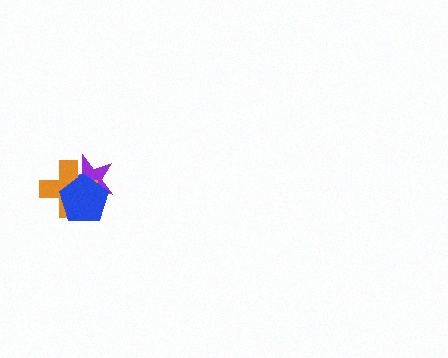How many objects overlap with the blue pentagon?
2 objects overlap with the blue pentagon.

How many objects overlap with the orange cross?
2 objects overlap with the orange cross.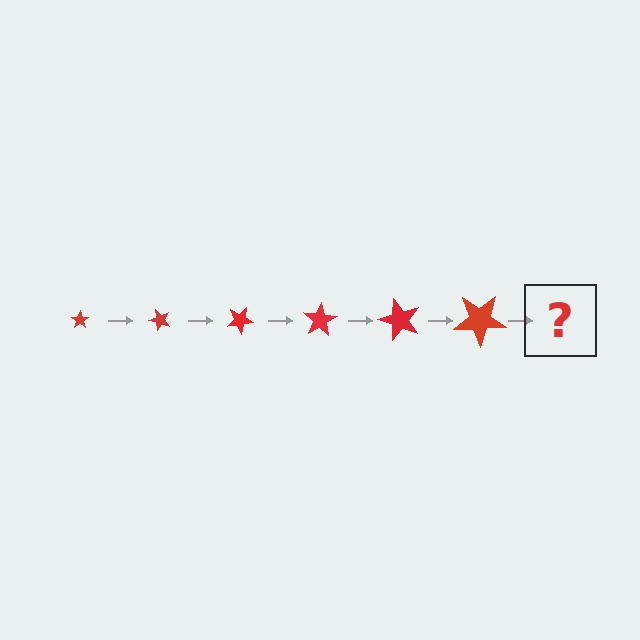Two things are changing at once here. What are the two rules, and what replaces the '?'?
The two rules are that the star grows larger each step and it rotates 50 degrees each step. The '?' should be a star, larger than the previous one and rotated 300 degrees from the start.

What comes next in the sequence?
The next element should be a star, larger than the previous one and rotated 300 degrees from the start.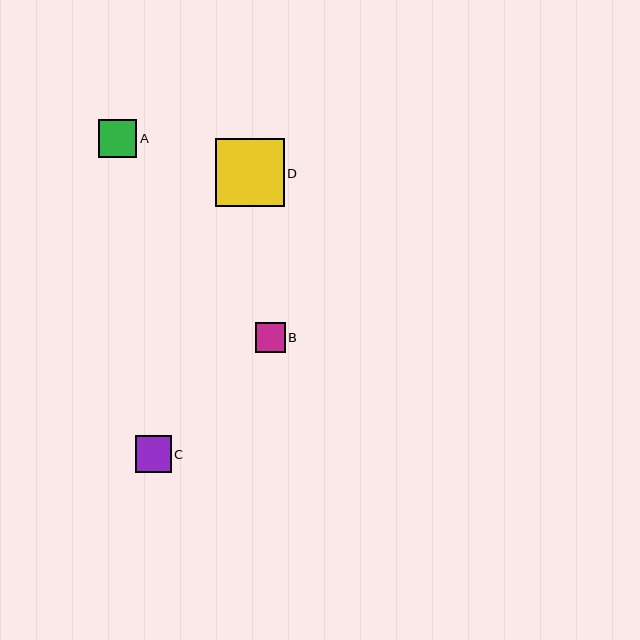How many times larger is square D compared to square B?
Square D is approximately 2.3 times the size of square B.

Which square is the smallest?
Square B is the smallest with a size of approximately 30 pixels.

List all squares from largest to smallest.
From largest to smallest: D, A, C, B.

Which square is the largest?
Square D is the largest with a size of approximately 68 pixels.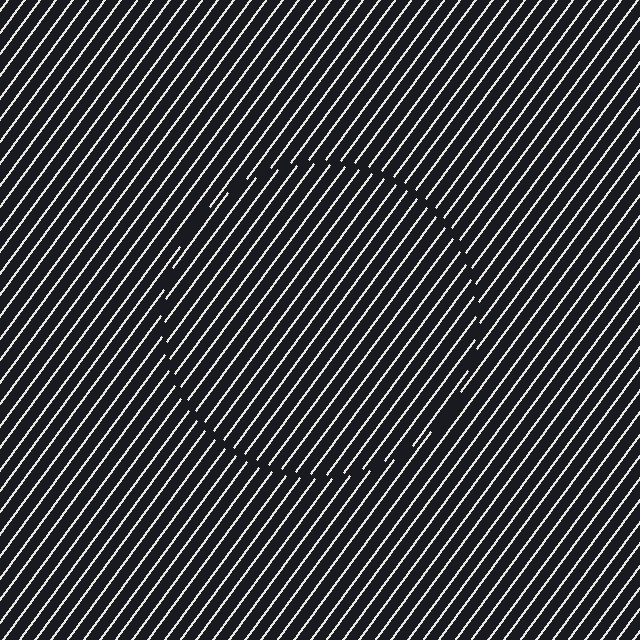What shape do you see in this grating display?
An illusory circle. The interior of the shape contains the same grating, shifted by half a period — the contour is defined by the phase discontinuity where line-ends from the inner and outer gratings abut.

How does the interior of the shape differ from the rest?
The interior of the shape contains the same grating, shifted by half a period — the contour is defined by the phase discontinuity where line-ends from the inner and outer gratings abut.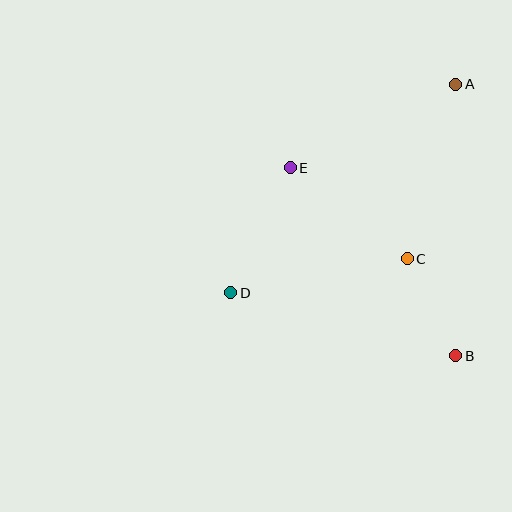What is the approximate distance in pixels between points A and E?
The distance between A and E is approximately 186 pixels.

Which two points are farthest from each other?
Points A and D are farthest from each other.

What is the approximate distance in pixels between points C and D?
The distance between C and D is approximately 179 pixels.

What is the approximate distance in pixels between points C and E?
The distance between C and E is approximately 148 pixels.